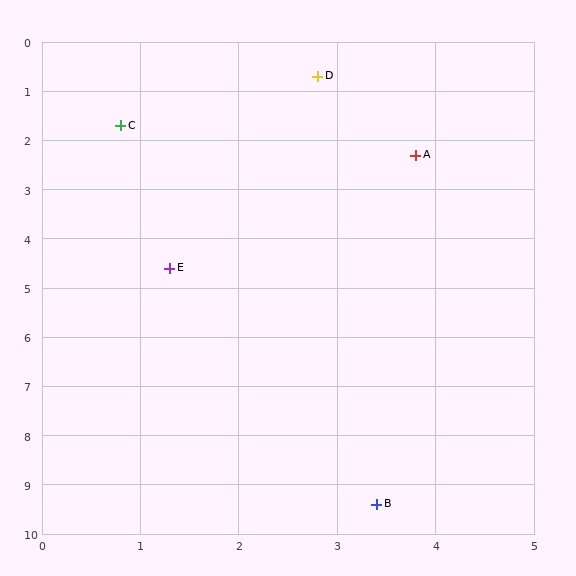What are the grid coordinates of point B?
Point B is at approximately (3.4, 9.4).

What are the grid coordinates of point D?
Point D is at approximately (2.8, 0.7).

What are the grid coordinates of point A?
Point A is at approximately (3.8, 2.3).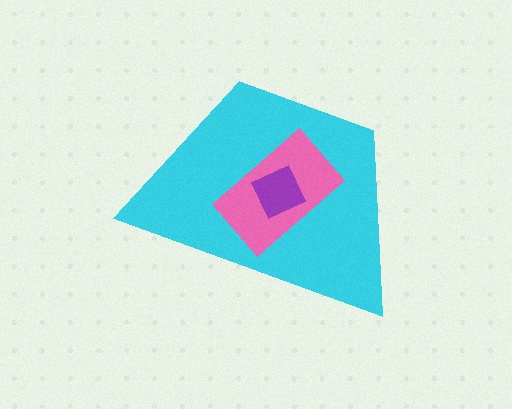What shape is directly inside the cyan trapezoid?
The pink rectangle.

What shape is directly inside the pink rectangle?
The purple square.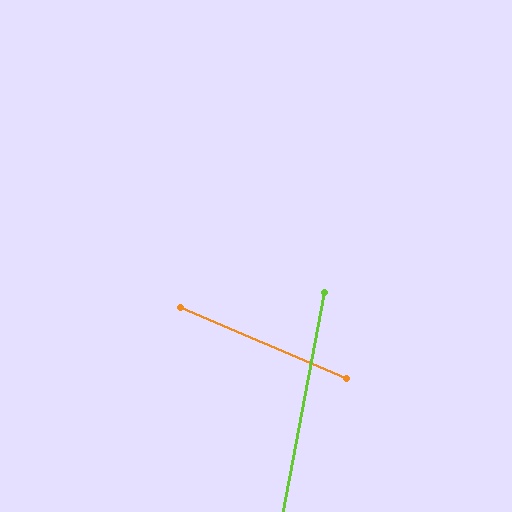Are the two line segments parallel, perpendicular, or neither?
Neither parallel nor perpendicular — they differ by about 77°.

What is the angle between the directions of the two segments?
Approximately 77 degrees.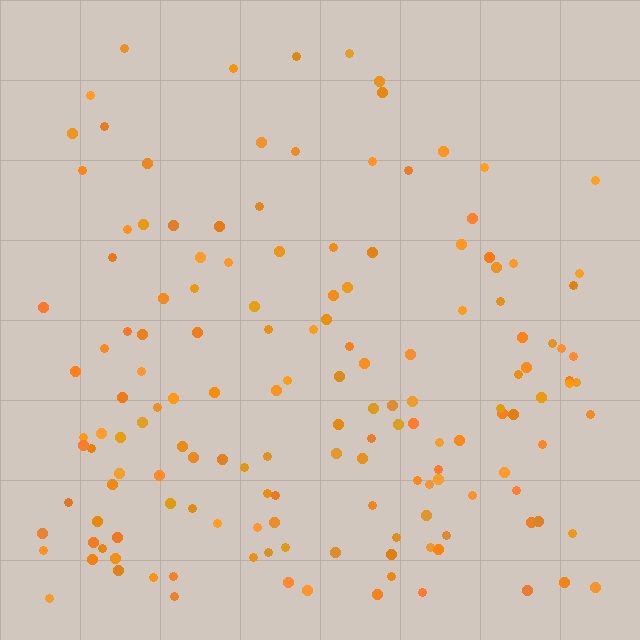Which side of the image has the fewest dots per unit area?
The top.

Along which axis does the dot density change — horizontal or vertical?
Vertical.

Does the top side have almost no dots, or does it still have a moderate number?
Still a moderate number, just noticeably fewer than the bottom.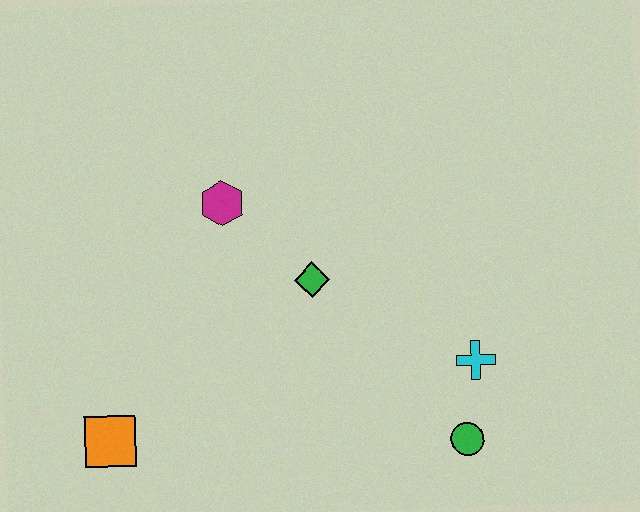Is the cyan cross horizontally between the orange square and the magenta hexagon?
No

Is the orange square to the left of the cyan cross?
Yes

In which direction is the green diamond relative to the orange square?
The green diamond is to the right of the orange square.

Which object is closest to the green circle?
The cyan cross is closest to the green circle.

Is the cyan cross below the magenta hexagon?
Yes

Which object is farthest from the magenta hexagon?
The green circle is farthest from the magenta hexagon.